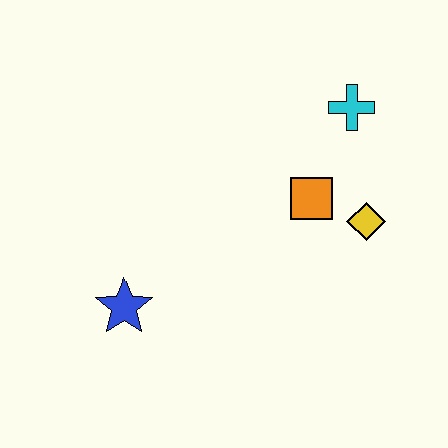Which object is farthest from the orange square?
The blue star is farthest from the orange square.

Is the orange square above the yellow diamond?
Yes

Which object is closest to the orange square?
The yellow diamond is closest to the orange square.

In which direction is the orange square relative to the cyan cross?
The orange square is below the cyan cross.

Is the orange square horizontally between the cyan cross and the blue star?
Yes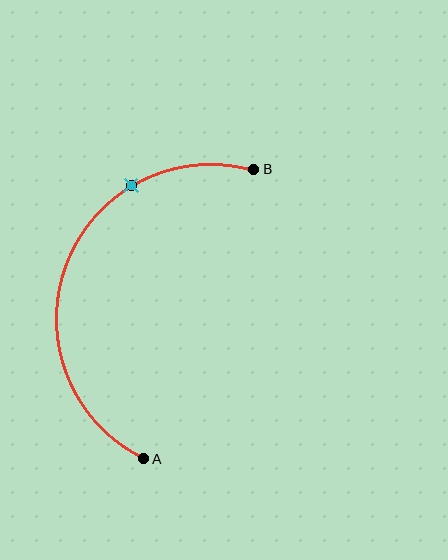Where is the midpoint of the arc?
The arc midpoint is the point on the curve farthest from the straight line joining A and B. It sits to the left of that line.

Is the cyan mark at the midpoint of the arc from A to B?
No. The cyan mark lies on the arc but is closer to endpoint B. The arc midpoint would be at the point on the curve equidistant along the arc from both A and B.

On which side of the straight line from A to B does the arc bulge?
The arc bulges to the left of the straight line connecting A and B.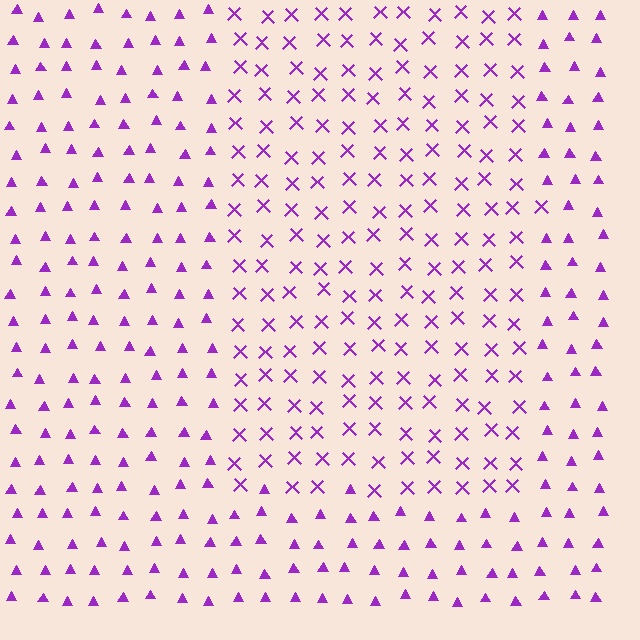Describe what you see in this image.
The image is filled with small purple elements arranged in a uniform grid. A rectangle-shaped region contains X marks, while the surrounding area contains triangles. The boundary is defined purely by the change in element shape.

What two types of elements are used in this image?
The image uses X marks inside the rectangle region and triangles outside it.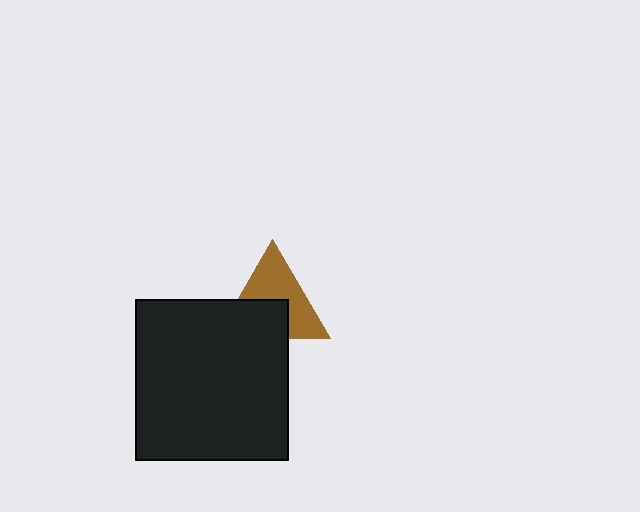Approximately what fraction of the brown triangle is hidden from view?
Roughly 43% of the brown triangle is hidden behind the black rectangle.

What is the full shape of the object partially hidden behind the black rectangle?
The partially hidden object is a brown triangle.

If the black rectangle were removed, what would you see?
You would see the complete brown triangle.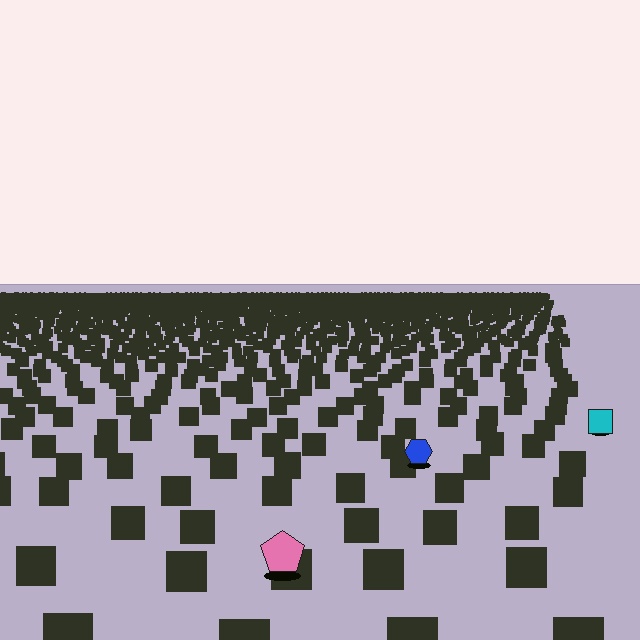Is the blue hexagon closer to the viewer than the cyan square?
Yes. The blue hexagon is closer — you can tell from the texture gradient: the ground texture is coarser near it.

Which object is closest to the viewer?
The pink pentagon is closest. The texture marks near it are larger and more spread out.